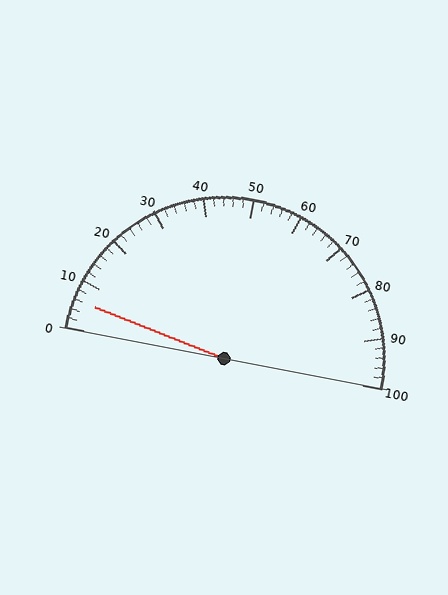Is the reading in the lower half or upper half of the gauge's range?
The reading is in the lower half of the range (0 to 100).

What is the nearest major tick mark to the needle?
The nearest major tick mark is 10.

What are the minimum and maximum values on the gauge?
The gauge ranges from 0 to 100.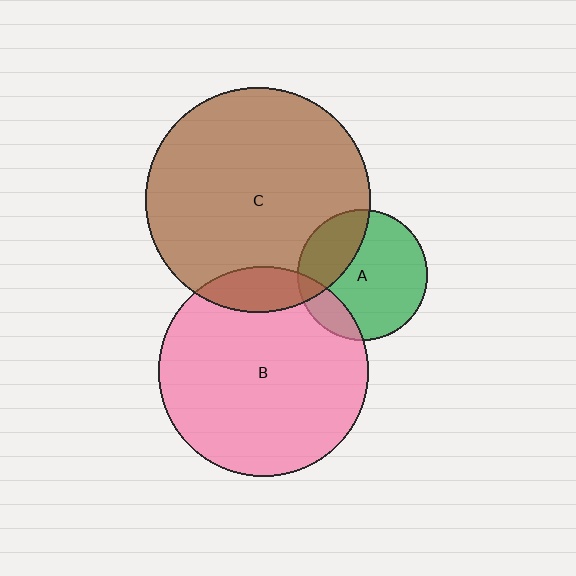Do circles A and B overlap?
Yes.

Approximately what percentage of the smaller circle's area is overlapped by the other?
Approximately 15%.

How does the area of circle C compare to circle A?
Approximately 3.0 times.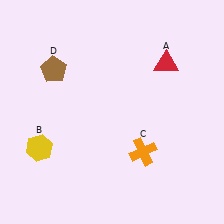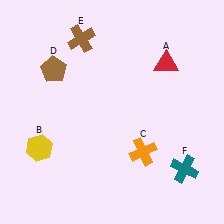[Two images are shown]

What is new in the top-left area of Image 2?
A brown cross (E) was added in the top-left area of Image 2.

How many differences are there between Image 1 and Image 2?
There are 2 differences between the two images.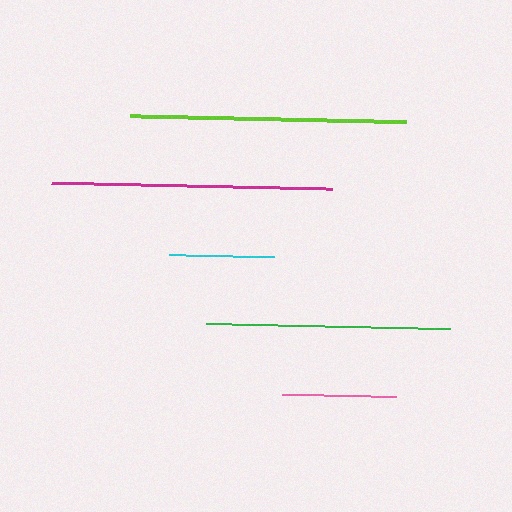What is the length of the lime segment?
The lime segment is approximately 276 pixels long.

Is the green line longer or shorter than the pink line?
The green line is longer than the pink line.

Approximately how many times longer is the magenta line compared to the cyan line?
The magenta line is approximately 2.7 times the length of the cyan line.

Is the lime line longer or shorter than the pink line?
The lime line is longer than the pink line.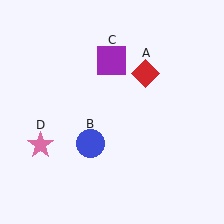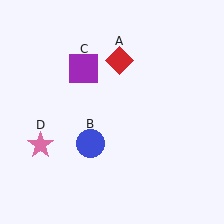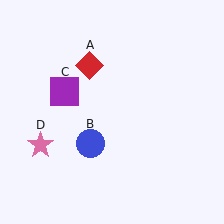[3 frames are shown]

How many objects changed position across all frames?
2 objects changed position: red diamond (object A), purple square (object C).